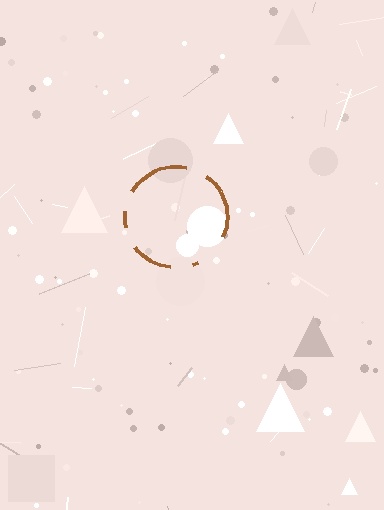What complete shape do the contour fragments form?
The contour fragments form a circle.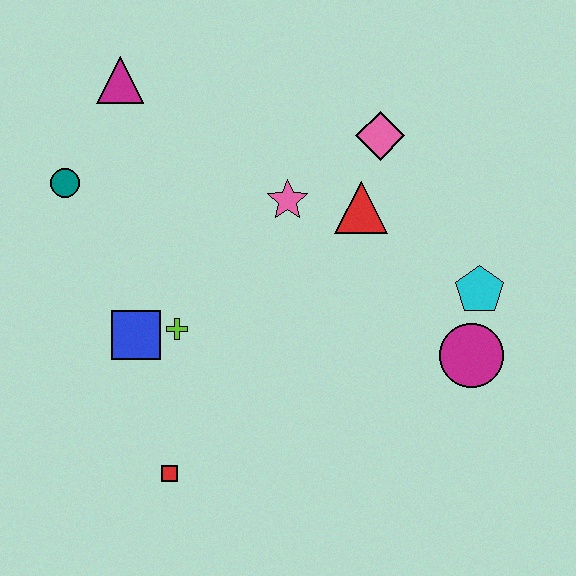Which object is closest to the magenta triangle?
The teal circle is closest to the magenta triangle.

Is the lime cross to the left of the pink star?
Yes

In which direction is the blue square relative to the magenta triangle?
The blue square is below the magenta triangle.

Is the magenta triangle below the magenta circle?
No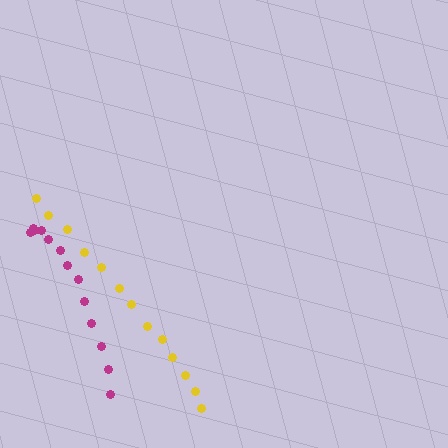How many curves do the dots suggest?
There are 2 distinct paths.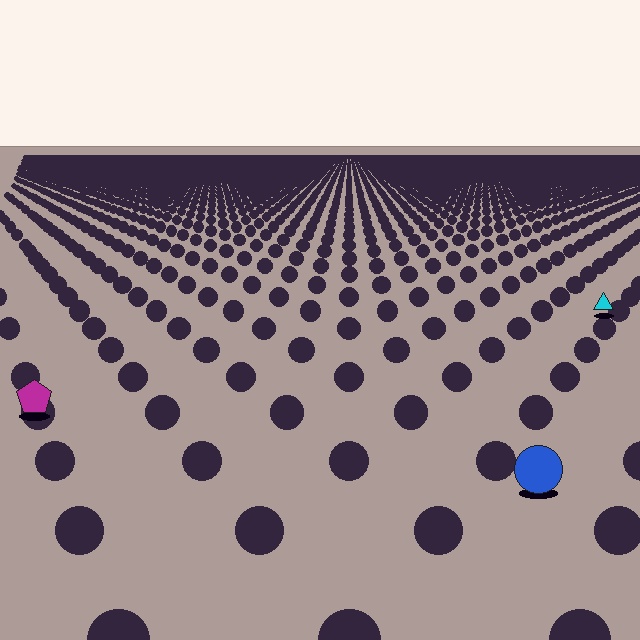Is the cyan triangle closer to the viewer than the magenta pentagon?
No. The magenta pentagon is closer — you can tell from the texture gradient: the ground texture is coarser near it.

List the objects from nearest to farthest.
From nearest to farthest: the blue circle, the magenta pentagon, the cyan triangle.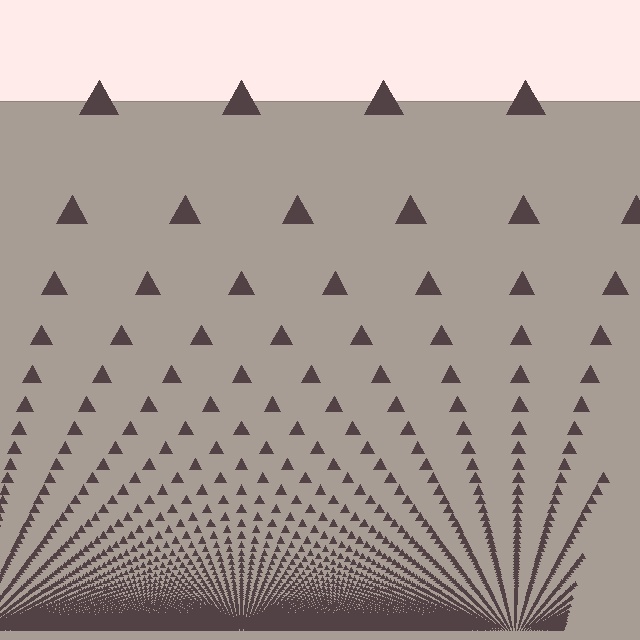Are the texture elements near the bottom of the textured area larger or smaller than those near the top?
Smaller. The gradient is inverted — elements near the bottom are smaller and denser.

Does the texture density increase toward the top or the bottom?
Density increases toward the bottom.